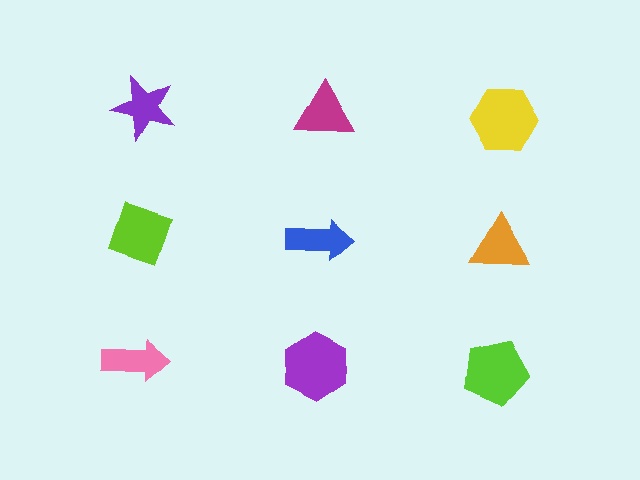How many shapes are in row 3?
3 shapes.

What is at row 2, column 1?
A lime diamond.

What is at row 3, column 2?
A purple hexagon.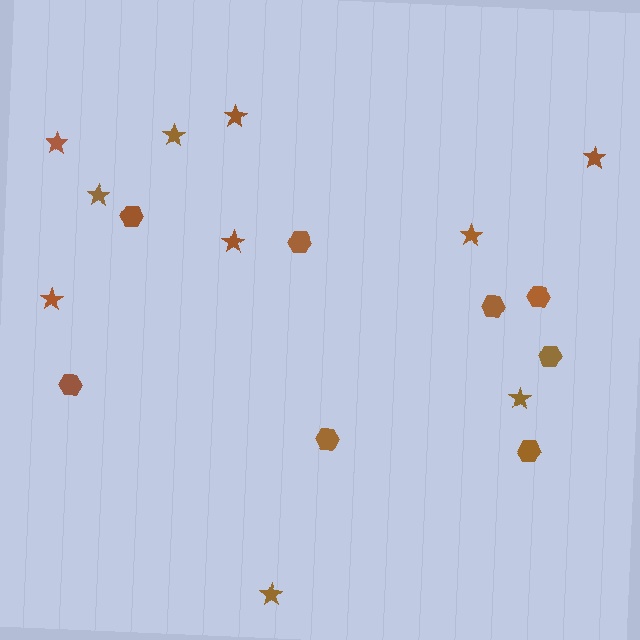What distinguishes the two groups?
There are 2 groups: one group of stars (10) and one group of hexagons (8).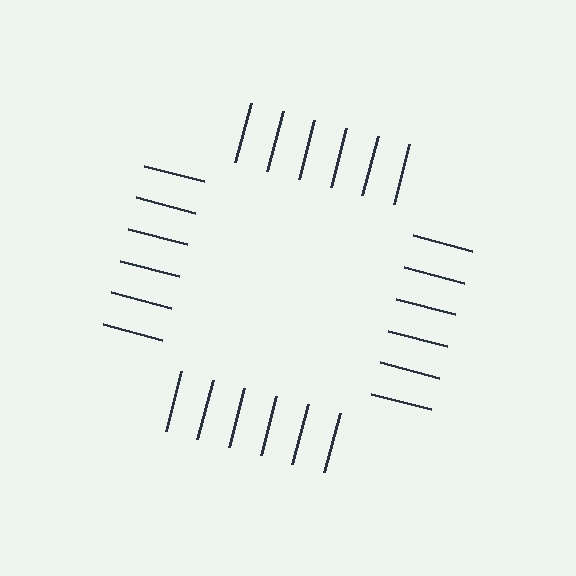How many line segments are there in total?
24 — 6 along each of the 4 edges.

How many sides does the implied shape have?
4 sides — the line-ends trace a square.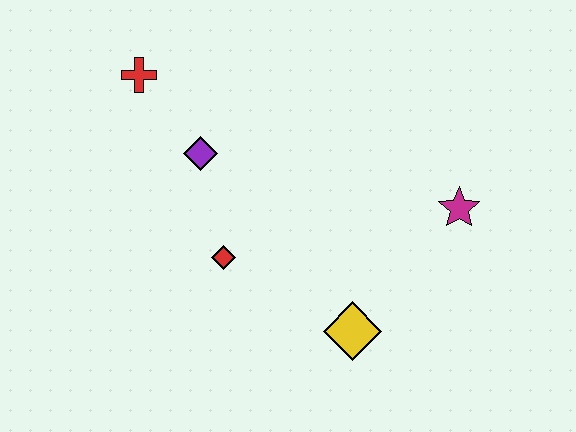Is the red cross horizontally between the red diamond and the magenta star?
No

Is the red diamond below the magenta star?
Yes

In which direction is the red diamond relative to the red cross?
The red diamond is below the red cross.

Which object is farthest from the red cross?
The magenta star is farthest from the red cross.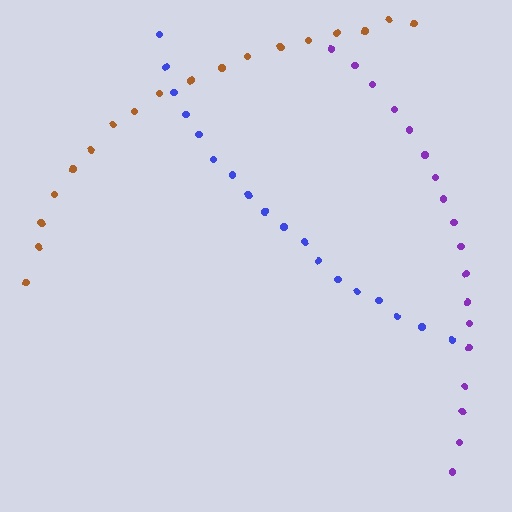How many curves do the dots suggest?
There are 3 distinct paths.